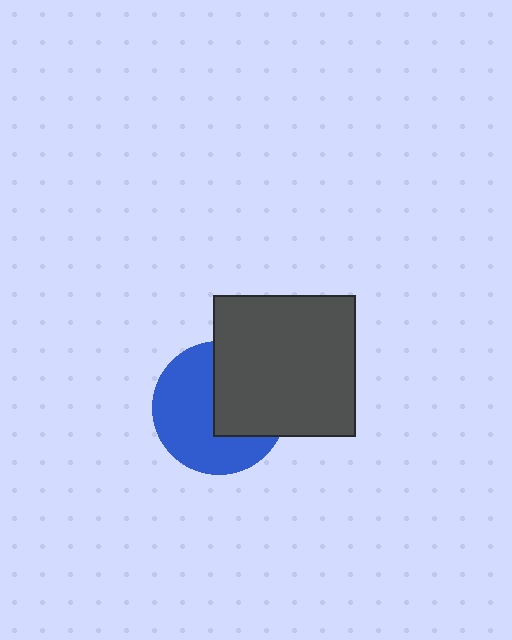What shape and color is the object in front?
The object in front is a dark gray square.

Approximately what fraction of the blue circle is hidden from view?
Roughly 42% of the blue circle is hidden behind the dark gray square.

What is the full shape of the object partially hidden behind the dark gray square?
The partially hidden object is a blue circle.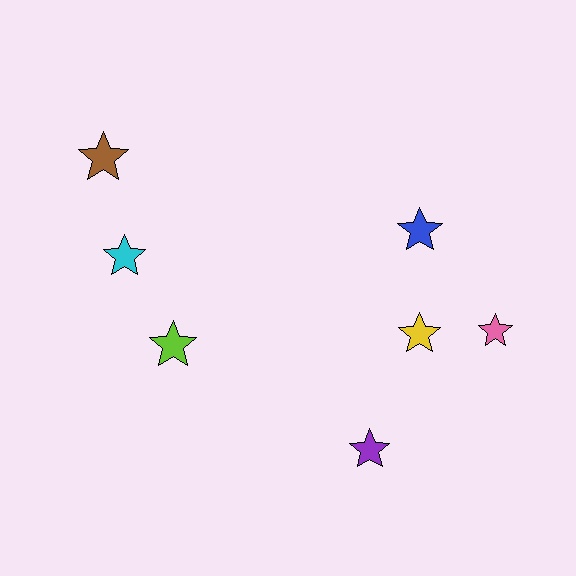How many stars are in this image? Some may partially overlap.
There are 7 stars.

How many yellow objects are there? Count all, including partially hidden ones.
There is 1 yellow object.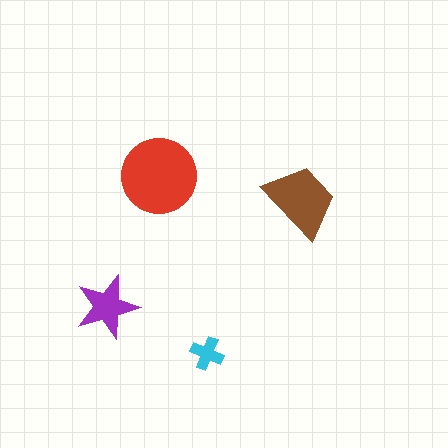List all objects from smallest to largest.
The cyan cross, the purple star, the brown trapezoid, the red circle.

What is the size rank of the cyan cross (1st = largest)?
4th.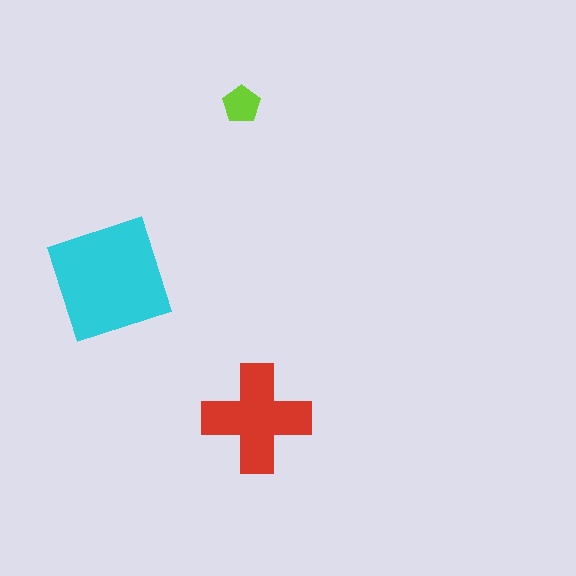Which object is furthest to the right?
The red cross is rightmost.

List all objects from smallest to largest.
The lime pentagon, the red cross, the cyan square.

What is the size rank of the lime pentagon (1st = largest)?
3rd.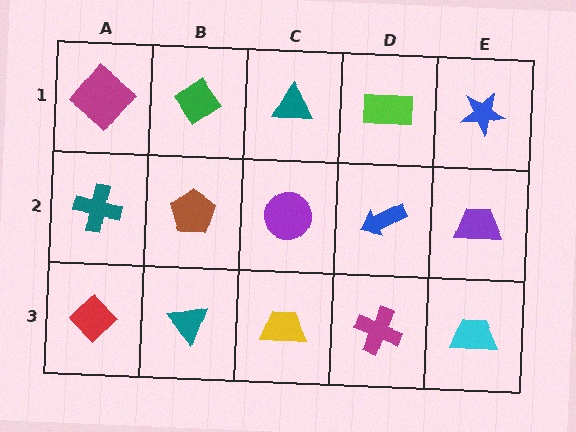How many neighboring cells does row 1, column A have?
2.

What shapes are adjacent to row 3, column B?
A brown pentagon (row 2, column B), a red diamond (row 3, column A), a yellow trapezoid (row 3, column C).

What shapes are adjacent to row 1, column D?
A blue arrow (row 2, column D), a teal triangle (row 1, column C), a blue star (row 1, column E).